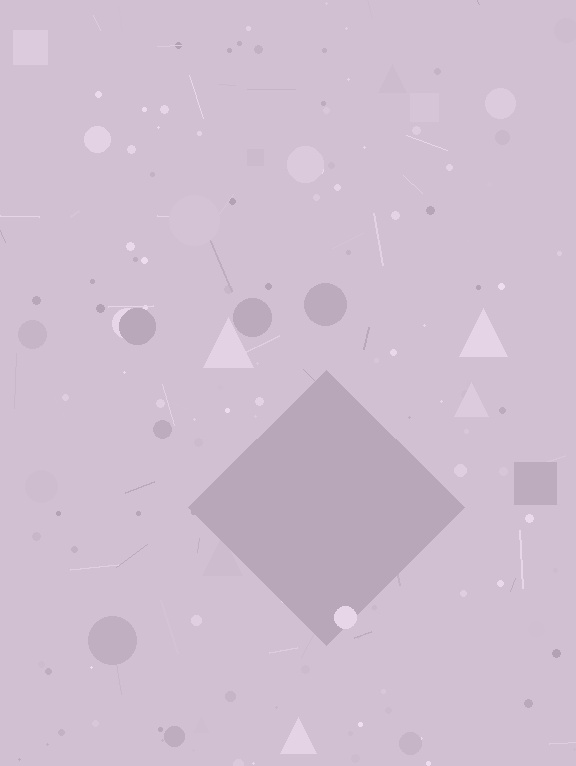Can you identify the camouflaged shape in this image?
The camouflaged shape is a diamond.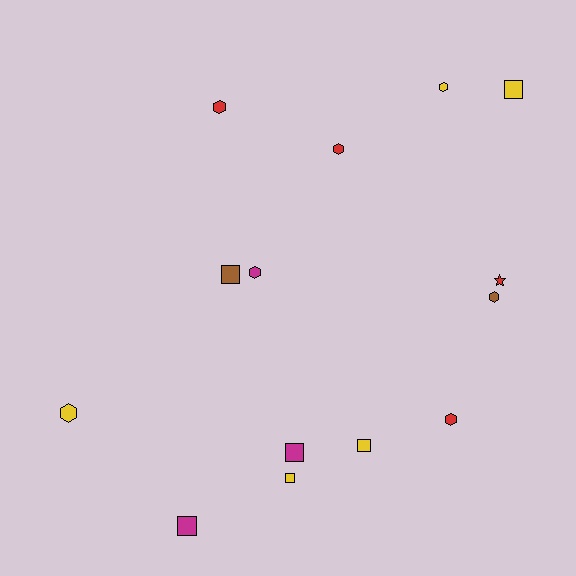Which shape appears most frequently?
Hexagon, with 7 objects.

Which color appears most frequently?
Yellow, with 5 objects.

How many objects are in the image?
There are 14 objects.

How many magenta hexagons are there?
There is 1 magenta hexagon.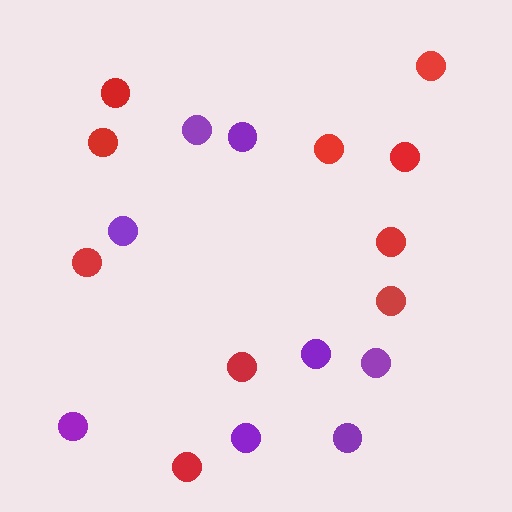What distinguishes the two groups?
There are 2 groups: one group of red circles (10) and one group of purple circles (8).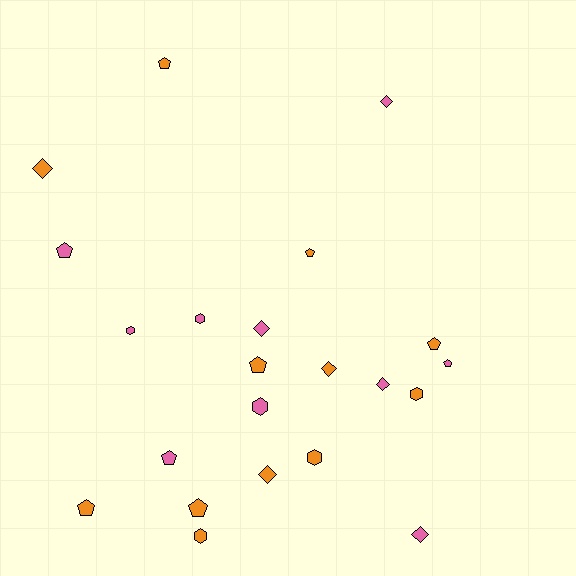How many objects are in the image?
There are 22 objects.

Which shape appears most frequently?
Pentagon, with 9 objects.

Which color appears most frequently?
Orange, with 12 objects.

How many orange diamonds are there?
There are 3 orange diamonds.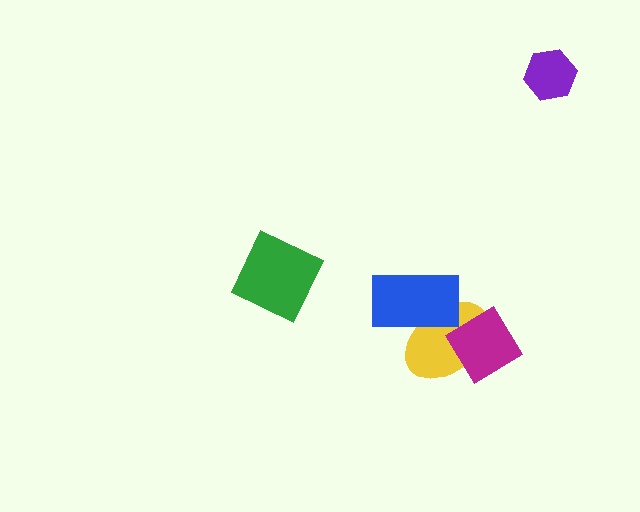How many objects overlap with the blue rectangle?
1 object overlaps with the blue rectangle.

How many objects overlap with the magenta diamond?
1 object overlaps with the magenta diamond.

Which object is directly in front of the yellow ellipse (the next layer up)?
The magenta diamond is directly in front of the yellow ellipse.